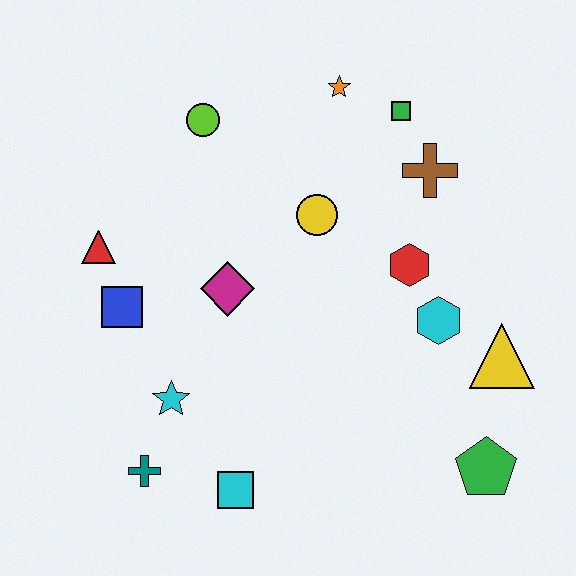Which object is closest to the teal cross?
The cyan star is closest to the teal cross.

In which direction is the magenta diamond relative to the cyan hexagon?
The magenta diamond is to the left of the cyan hexagon.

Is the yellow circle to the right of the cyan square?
Yes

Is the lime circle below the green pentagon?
No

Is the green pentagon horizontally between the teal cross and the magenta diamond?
No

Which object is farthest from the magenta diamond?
The green pentagon is farthest from the magenta diamond.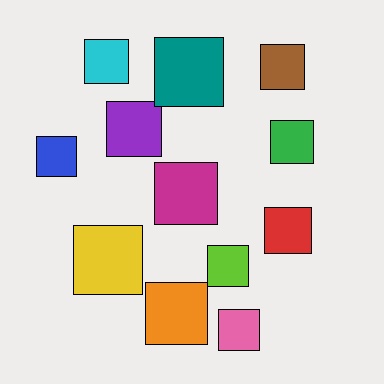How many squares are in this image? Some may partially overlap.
There are 12 squares.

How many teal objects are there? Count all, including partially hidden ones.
There is 1 teal object.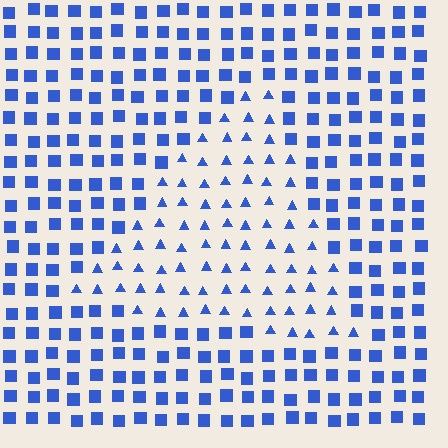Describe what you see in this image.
The image is filled with small blue elements arranged in a uniform grid. A triangle-shaped region contains triangles, while the surrounding area contains squares. The boundary is defined purely by the change in element shape.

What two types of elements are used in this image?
The image uses triangles inside the triangle region and squares outside it.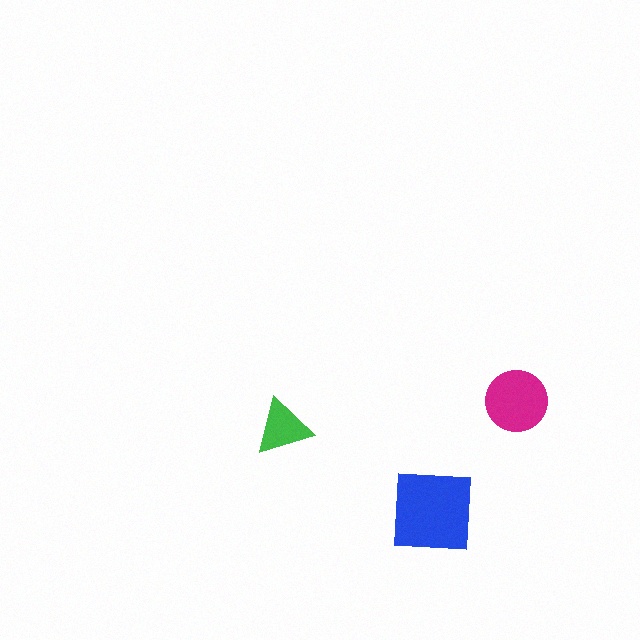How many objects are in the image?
There are 3 objects in the image.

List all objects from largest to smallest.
The blue square, the magenta circle, the green triangle.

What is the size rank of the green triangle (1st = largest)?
3rd.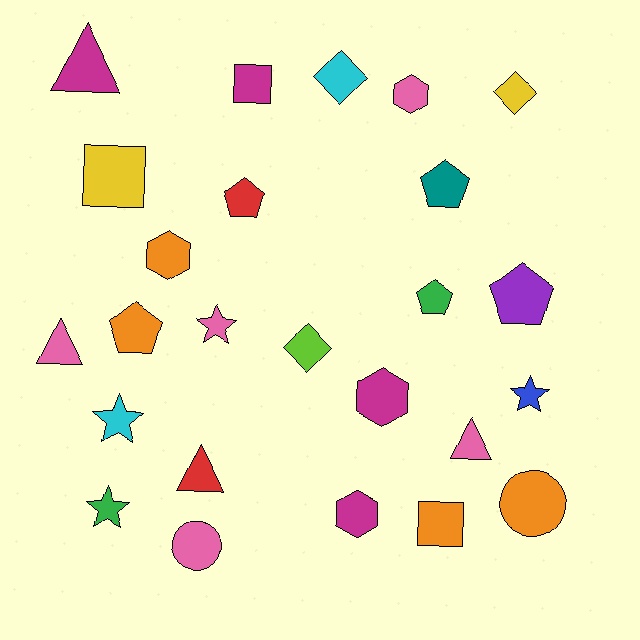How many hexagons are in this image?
There are 4 hexagons.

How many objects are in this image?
There are 25 objects.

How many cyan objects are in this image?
There are 2 cyan objects.